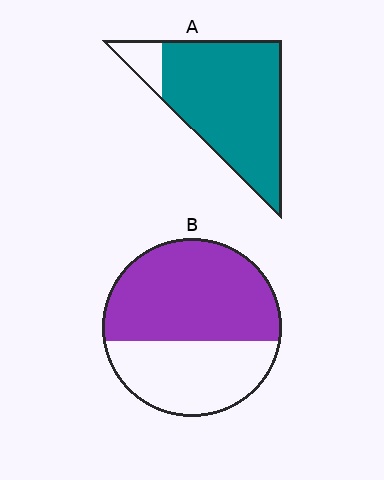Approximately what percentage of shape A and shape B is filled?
A is approximately 90% and B is approximately 60%.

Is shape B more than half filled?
Yes.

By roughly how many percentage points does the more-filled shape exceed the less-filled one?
By roughly 30 percentage points (A over B).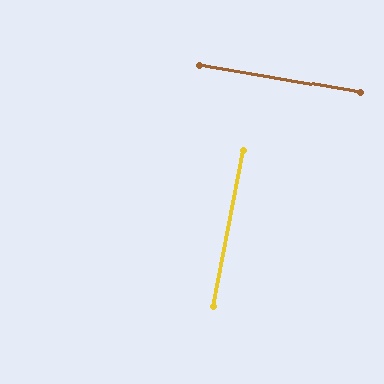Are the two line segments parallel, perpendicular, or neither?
Perpendicular — they meet at approximately 89°.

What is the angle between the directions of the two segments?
Approximately 89 degrees.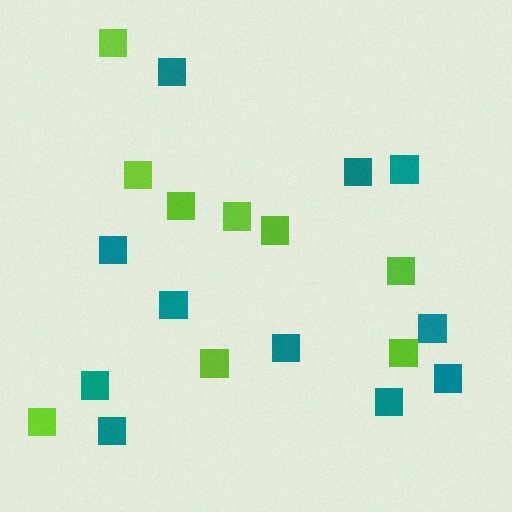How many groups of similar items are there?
There are 2 groups: one group of lime squares (9) and one group of teal squares (11).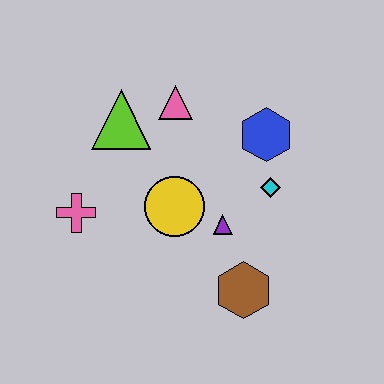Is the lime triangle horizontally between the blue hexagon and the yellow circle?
No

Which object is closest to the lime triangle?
The pink triangle is closest to the lime triangle.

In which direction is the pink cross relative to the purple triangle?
The pink cross is to the left of the purple triangle.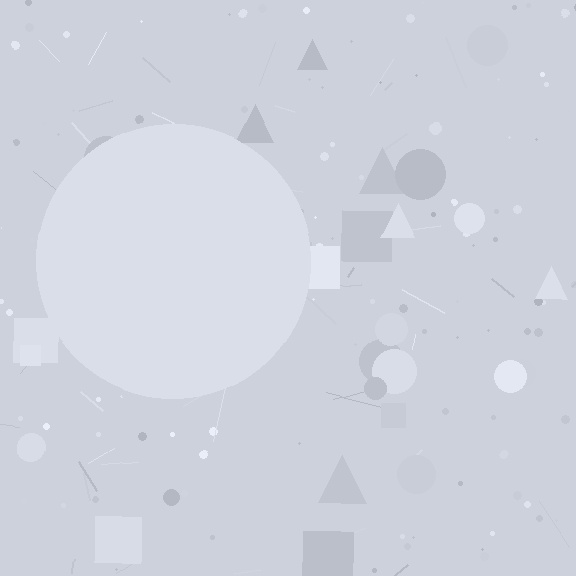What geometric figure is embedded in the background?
A circle is embedded in the background.